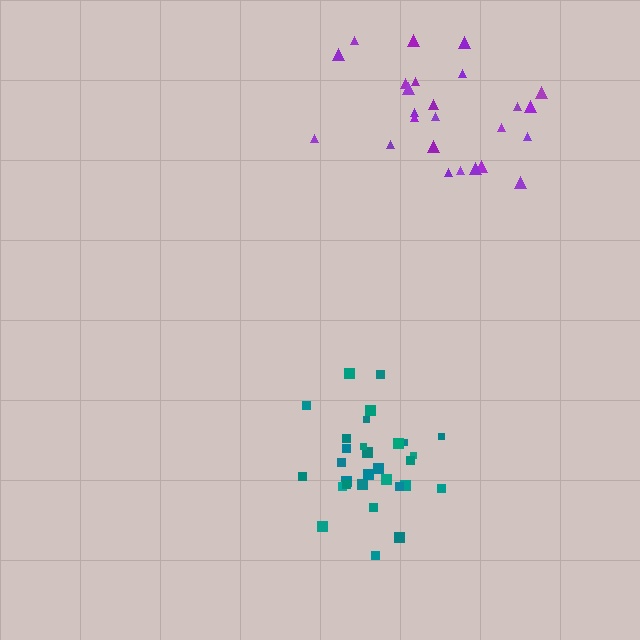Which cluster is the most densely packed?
Teal.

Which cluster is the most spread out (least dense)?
Purple.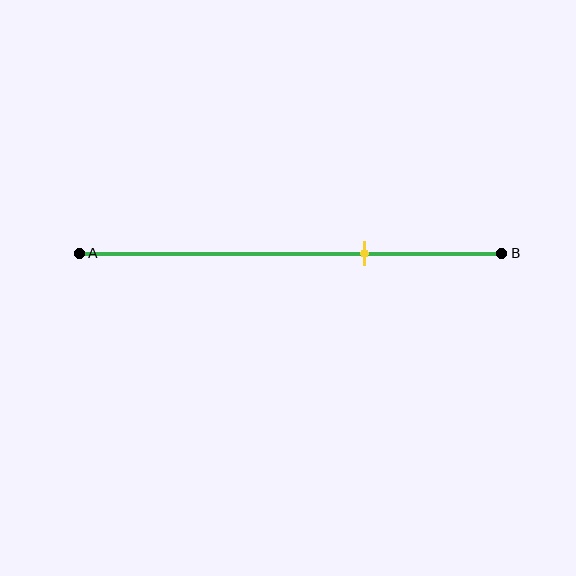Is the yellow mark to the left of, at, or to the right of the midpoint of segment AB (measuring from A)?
The yellow mark is to the right of the midpoint of segment AB.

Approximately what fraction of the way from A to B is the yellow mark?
The yellow mark is approximately 65% of the way from A to B.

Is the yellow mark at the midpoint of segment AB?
No, the mark is at about 65% from A, not at the 50% midpoint.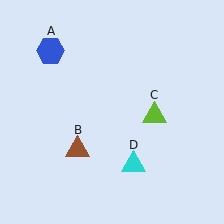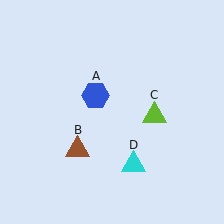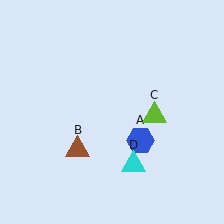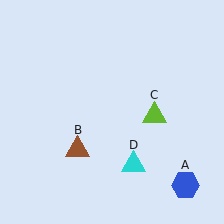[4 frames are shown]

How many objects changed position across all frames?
1 object changed position: blue hexagon (object A).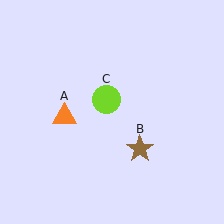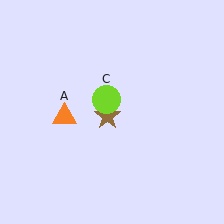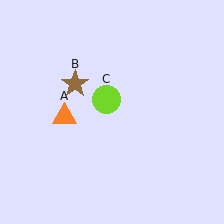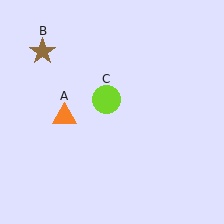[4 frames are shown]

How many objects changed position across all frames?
1 object changed position: brown star (object B).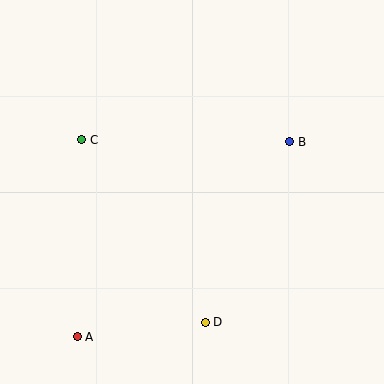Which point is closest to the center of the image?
Point B at (290, 142) is closest to the center.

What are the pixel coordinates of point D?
Point D is at (205, 322).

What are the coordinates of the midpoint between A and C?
The midpoint between A and C is at (79, 238).